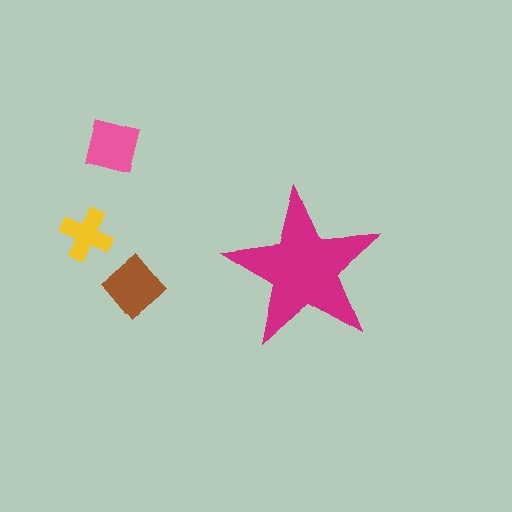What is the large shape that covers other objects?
A magenta star.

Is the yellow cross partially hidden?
No, the yellow cross is fully visible.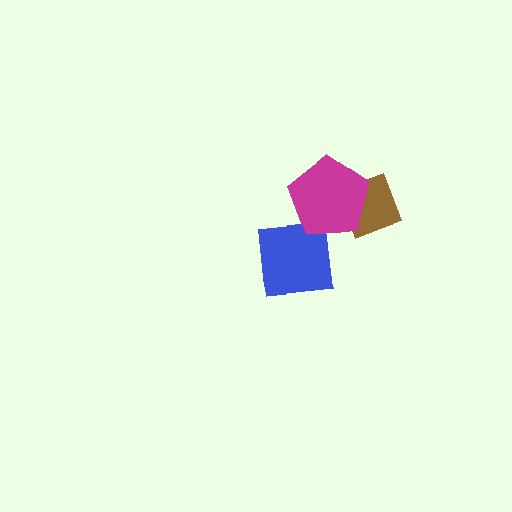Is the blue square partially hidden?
No, no other shape covers it.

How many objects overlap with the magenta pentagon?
1 object overlaps with the magenta pentagon.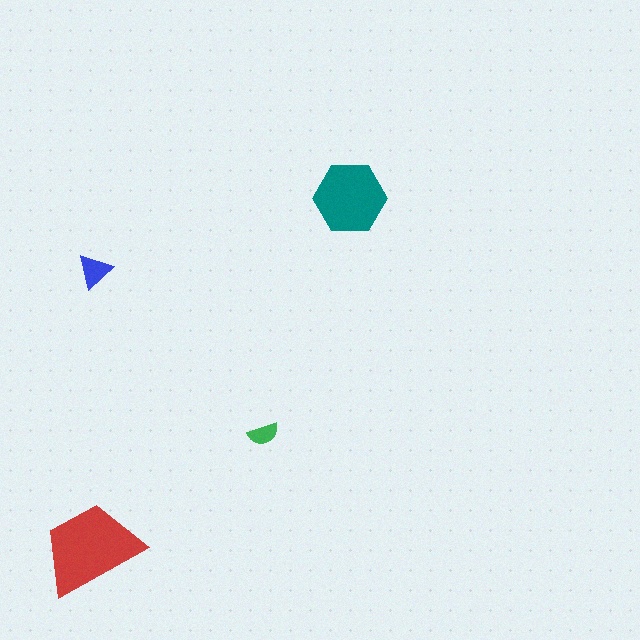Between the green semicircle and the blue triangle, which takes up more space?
The blue triangle.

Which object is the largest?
The red trapezoid.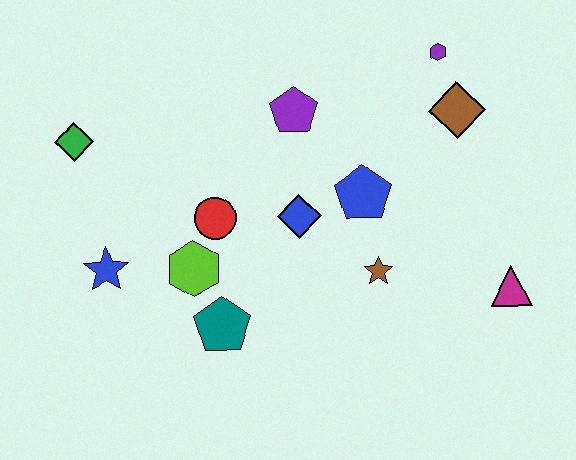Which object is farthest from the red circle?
The magenta triangle is farthest from the red circle.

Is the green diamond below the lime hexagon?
No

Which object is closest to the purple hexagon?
The brown diamond is closest to the purple hexagon.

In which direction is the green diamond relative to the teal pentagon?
The green diamond is above the teal pentagon.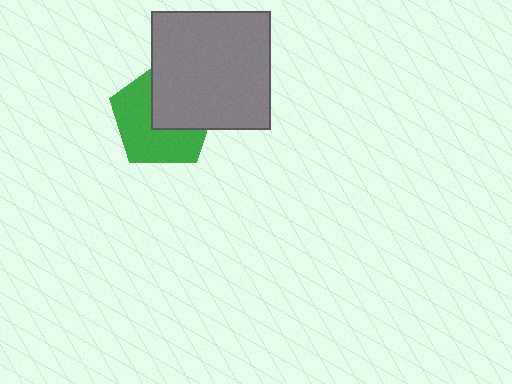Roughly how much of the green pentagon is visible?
About half of it is visible (roughly 57%).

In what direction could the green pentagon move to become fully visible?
The green pentagon could move toward the lower-left. That would shift it out from behind the gray square entirely.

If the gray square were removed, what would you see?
You would see the complete green pentagon.